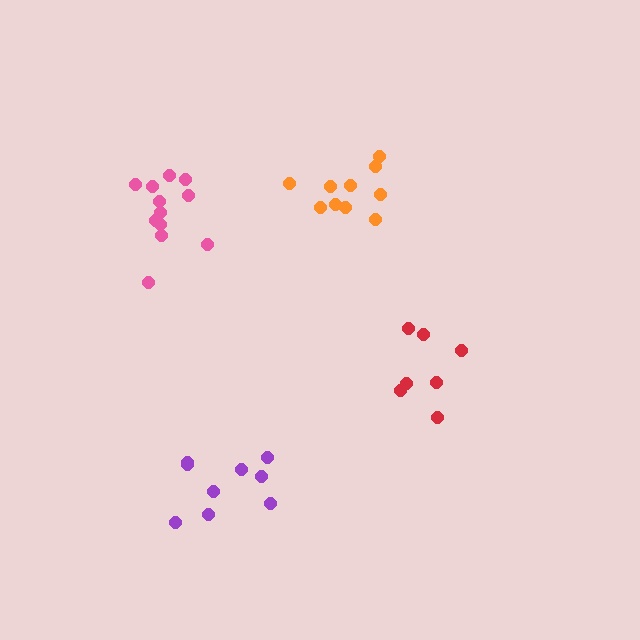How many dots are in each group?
Group 1: 9 dots, Group 2: 12 dots, Group 3: 10 dots, Group 4: 7 dots (38 total).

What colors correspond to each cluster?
The clusters are colored: purple, pink, orange, red.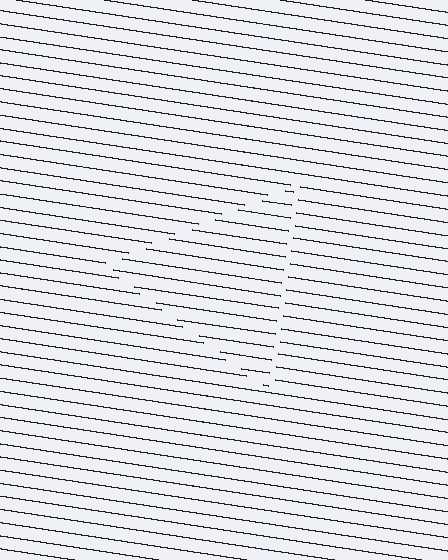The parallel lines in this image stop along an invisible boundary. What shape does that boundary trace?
An illusory triangle. The interior of the shape contains the same grating, shifted by half a period — the contour is defined by the phase discontinuity where line-ends from the inner and outer gratings abut.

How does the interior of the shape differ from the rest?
The interior of the shape contains the same grating, shifted by half a period — the contour is defined by the phase discontinuity where line-ends from the inner and outer gratings abut.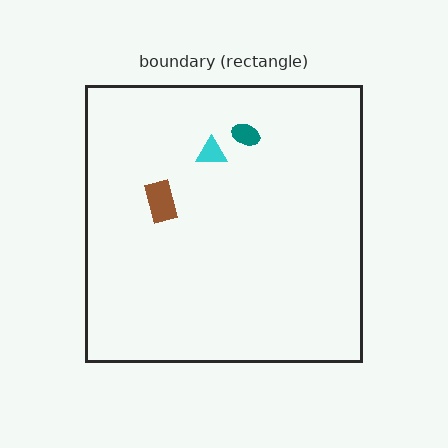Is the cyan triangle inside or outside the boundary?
Inside.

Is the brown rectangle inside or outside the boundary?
Inside.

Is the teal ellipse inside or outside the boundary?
Inside.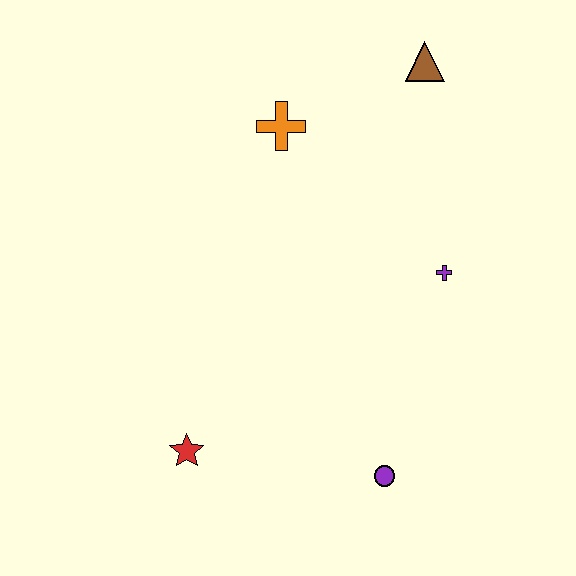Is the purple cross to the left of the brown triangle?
No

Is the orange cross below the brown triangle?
Yes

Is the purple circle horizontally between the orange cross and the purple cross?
Yes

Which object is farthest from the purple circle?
The brown triangle is farthest from the purple circle.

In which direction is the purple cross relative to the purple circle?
The purple cross is above the purple circle.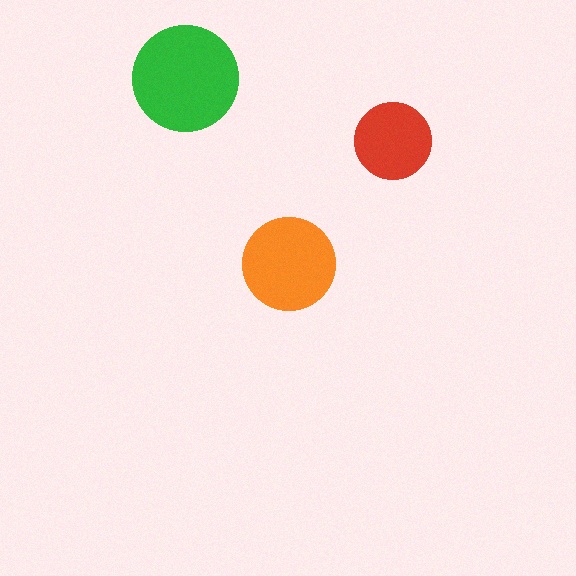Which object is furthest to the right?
The red circle is rightmost.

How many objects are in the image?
There are 3 objects in the image.